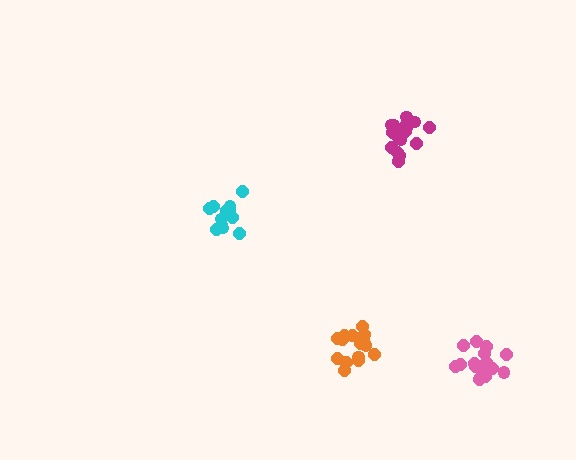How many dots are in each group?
Group 1: 17 dots, Group 2: 16 dots, Group 3: 12 dots, Group 4: 18 dots (63 total).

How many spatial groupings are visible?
There are 4 spatial groupings.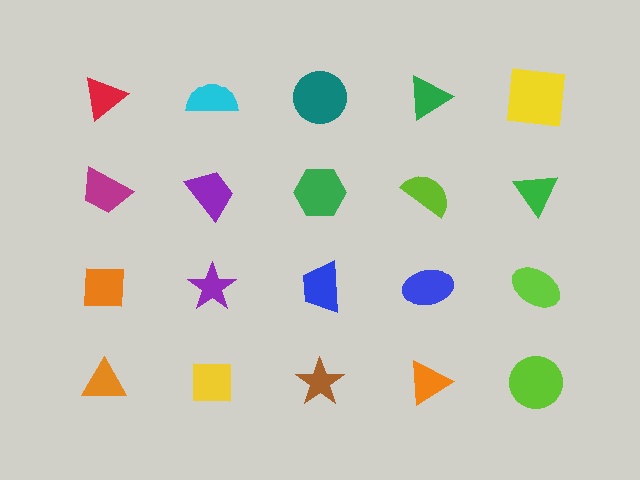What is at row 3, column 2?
A purple star.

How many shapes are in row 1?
5 shapes.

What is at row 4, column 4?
An orange triangle.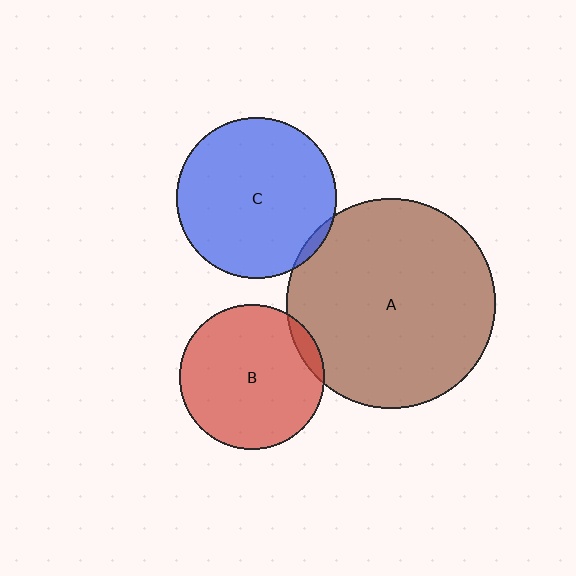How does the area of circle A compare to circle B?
Approximately 2.1 times.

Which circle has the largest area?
Circle A (brown).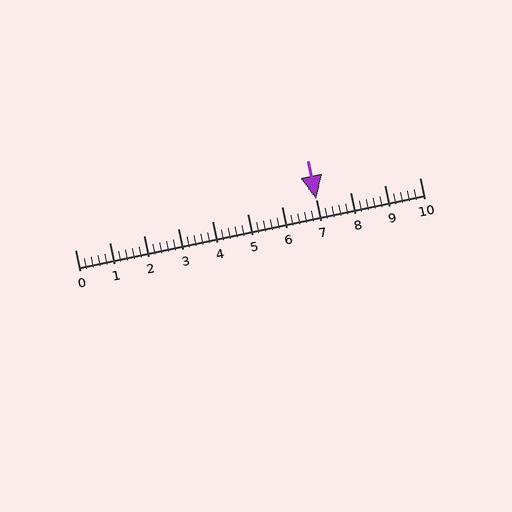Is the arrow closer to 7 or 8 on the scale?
The arrow is closer to 7.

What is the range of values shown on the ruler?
The ruler shows values from 0 to 10.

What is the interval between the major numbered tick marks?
The major tick marks are spaced 1 units apart.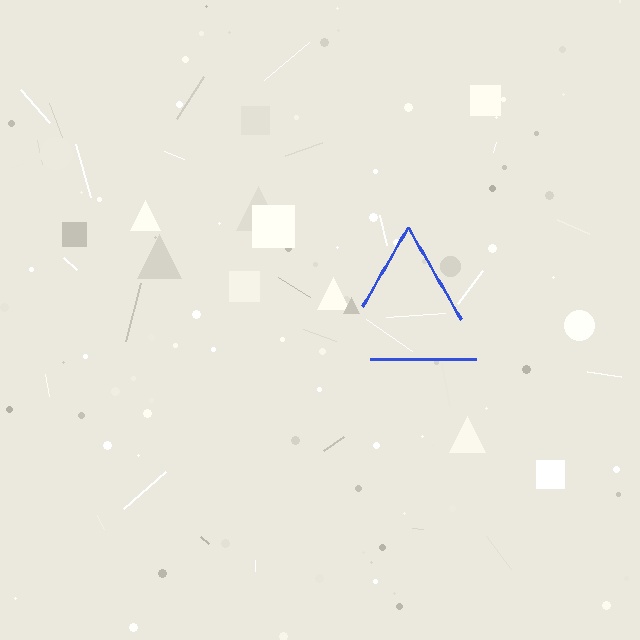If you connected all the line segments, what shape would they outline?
They would outline a triangle.